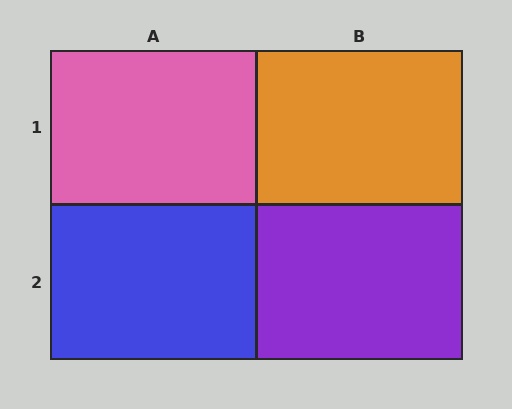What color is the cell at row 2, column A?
Blue.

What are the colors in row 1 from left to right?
Pink, orange.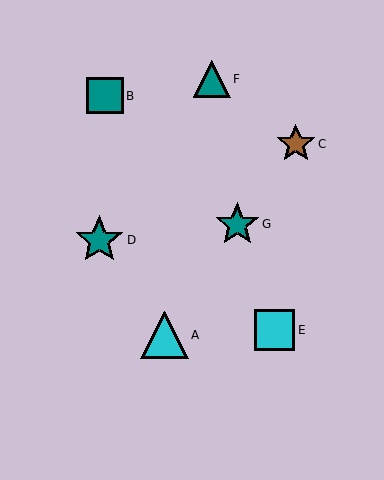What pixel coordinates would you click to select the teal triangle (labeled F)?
Click at (212, 79) to select the teal triangle F.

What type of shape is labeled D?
Shape D is a teal star.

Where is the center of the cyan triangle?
The center of the cyan triangle is at (164, 335).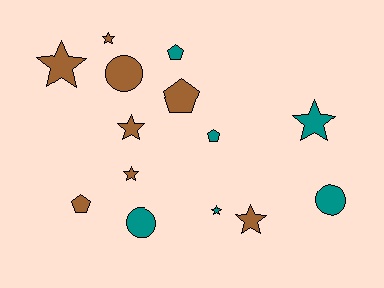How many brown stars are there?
There are 5 brown stars.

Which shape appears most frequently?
Star, with 7 objects.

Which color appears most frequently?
Brown, with 8 objects.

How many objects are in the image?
There are 14 objects.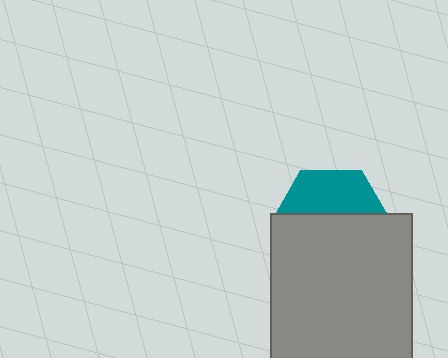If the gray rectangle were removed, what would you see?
You would see the complete teal hexagon.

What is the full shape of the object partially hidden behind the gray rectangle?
The partially hidden object is a teal hexagon.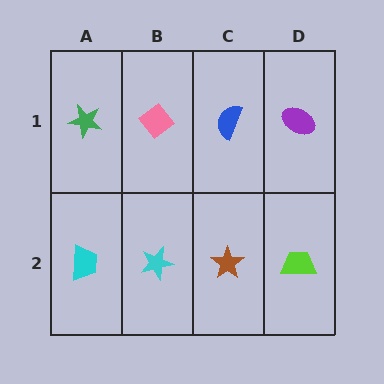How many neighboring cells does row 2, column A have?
2.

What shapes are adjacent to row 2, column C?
A blue semicircle (row 1, column C), a cyan star (row 2, column B), a lime trapezoid (row 2, column D).